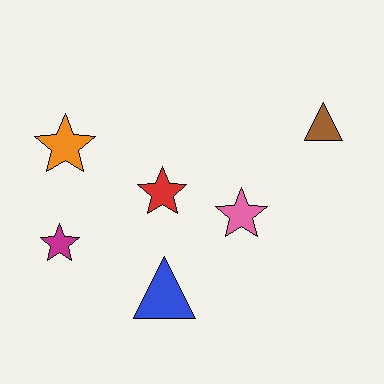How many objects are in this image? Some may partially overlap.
There are 6 objects.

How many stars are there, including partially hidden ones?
There are 4 stars.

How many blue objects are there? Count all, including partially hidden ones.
There is 1 blue object.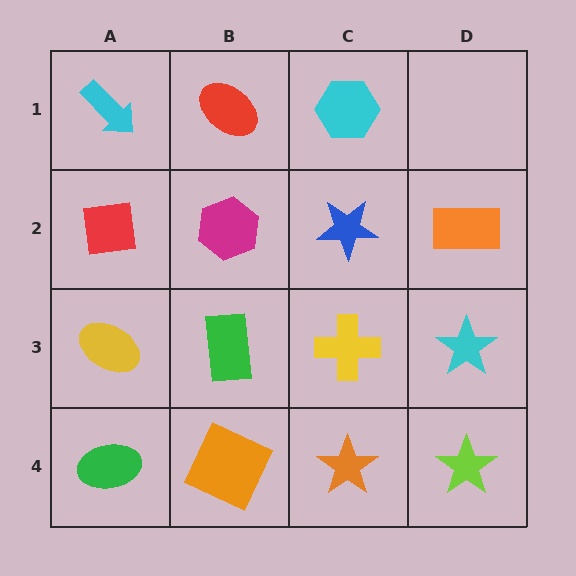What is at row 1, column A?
A cyan arrow.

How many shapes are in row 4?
4 shapes.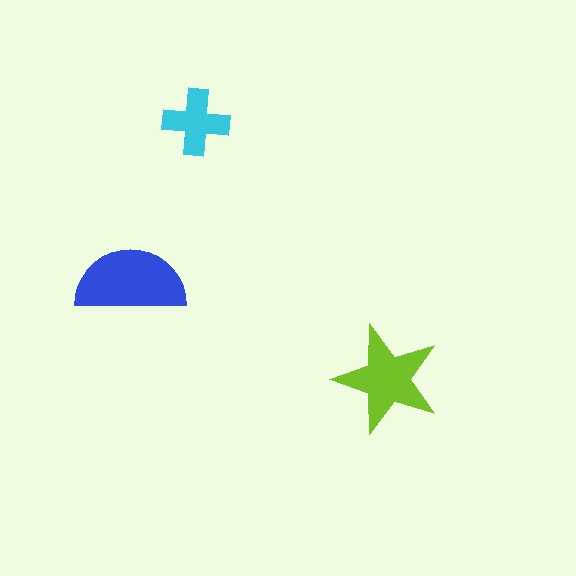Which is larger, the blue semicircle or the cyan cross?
The blue semicircle.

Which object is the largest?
The blue semicircle.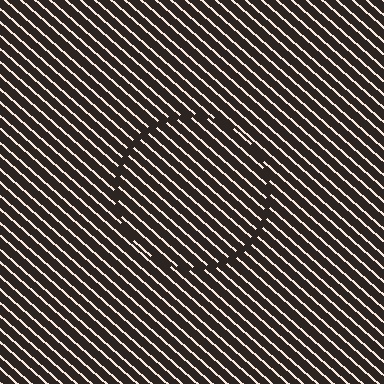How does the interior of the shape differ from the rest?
The interior of the shape contains the same grating, shifted by half a period — the contour is defined by the phase discontinuity where line-ends from the inner and outer gratings abut.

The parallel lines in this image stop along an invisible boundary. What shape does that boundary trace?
An illusory circle. The interior of the shape contains the same grating, shifted by half a period — the contour is defined by the phase discontinuity where line-ends from the inner and outer gratings abut.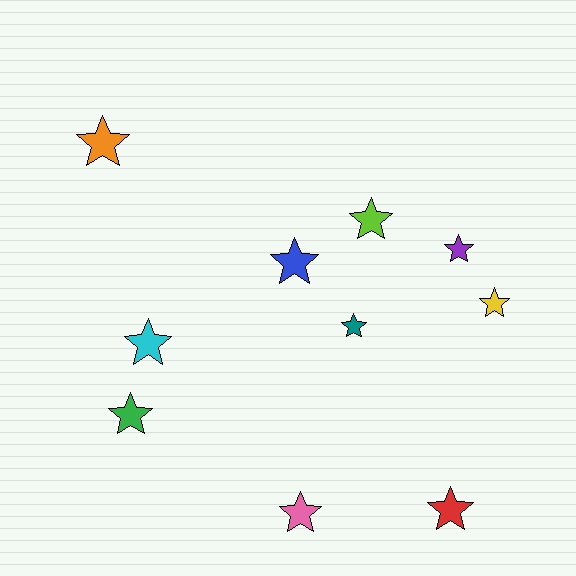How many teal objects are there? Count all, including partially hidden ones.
There is 1 teal object.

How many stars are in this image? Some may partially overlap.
There are 10 stars.